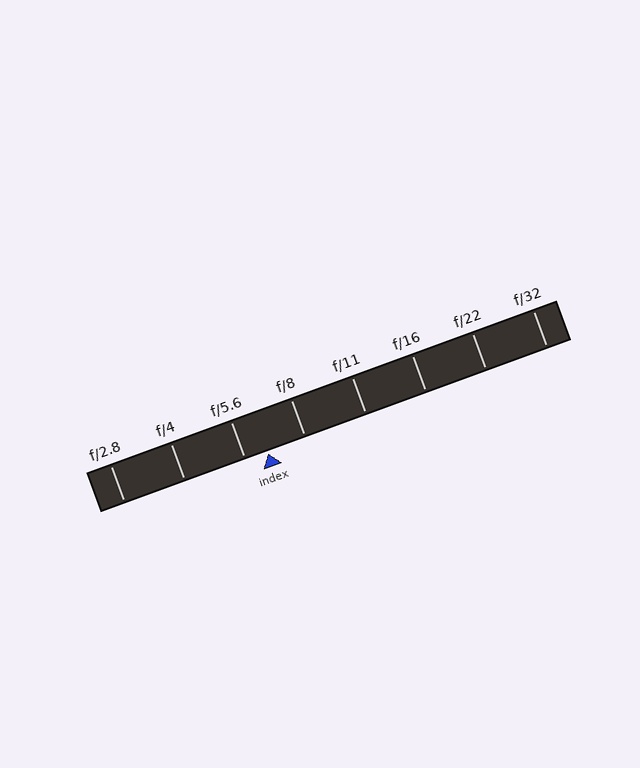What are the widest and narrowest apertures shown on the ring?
The widest aperture shown is f/2.8 and the narrowest is f/32.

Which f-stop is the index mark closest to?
The index mark is closest to f/5.6.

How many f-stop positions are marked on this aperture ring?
There are 8 f-stop positions marked.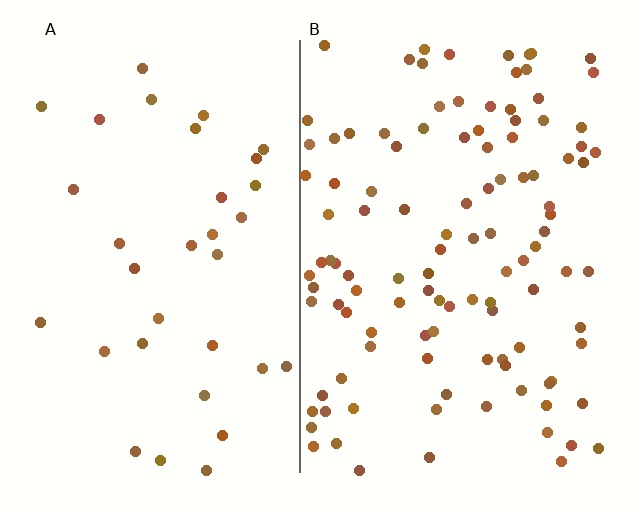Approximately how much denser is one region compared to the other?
Approximately 3.3× — region B over region A.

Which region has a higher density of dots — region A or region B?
B (the right).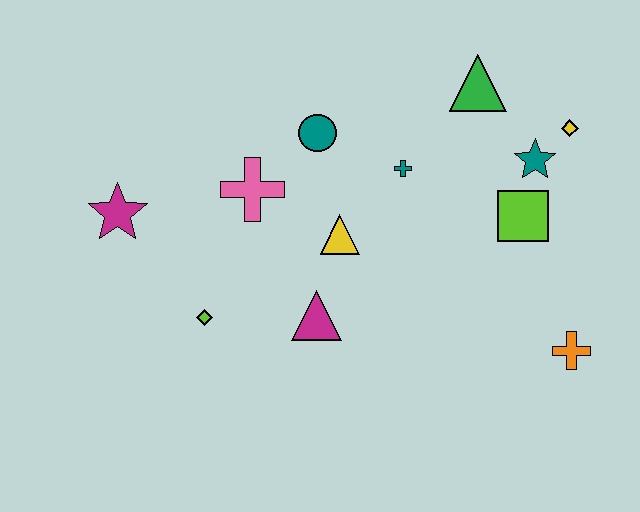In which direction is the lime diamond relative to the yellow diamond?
The lime diamond is to the left of the yellow diamond.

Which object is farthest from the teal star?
The magenta star is farthest from the teal star.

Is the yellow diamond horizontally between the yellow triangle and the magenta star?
No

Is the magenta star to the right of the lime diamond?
No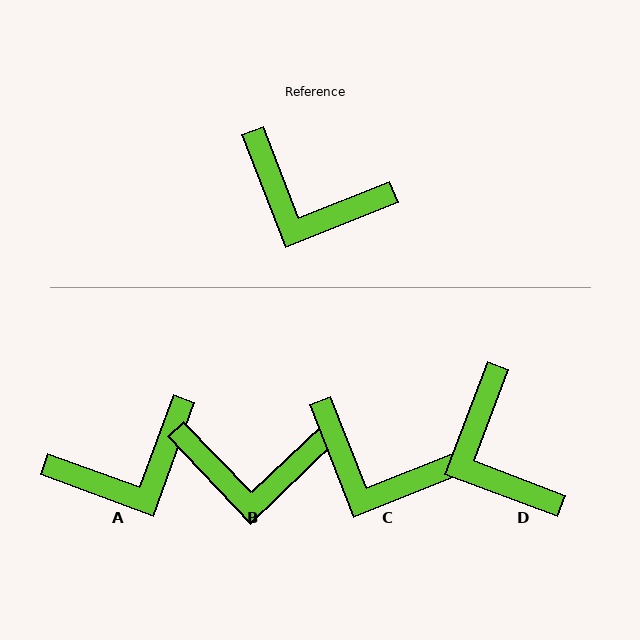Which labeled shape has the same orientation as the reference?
C.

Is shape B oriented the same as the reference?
No, it is off by about 22 degrees.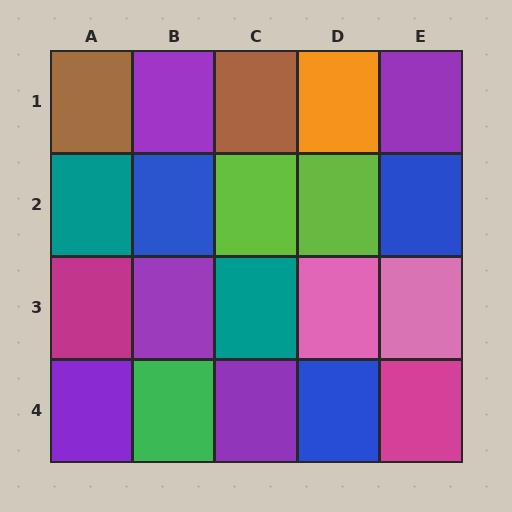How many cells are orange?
1 cell is orange.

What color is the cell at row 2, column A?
Teal.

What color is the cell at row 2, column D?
Lime.